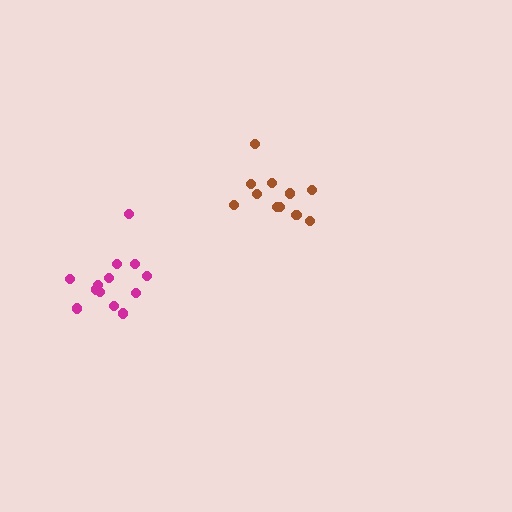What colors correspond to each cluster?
The clusters are colored: magenta, brown.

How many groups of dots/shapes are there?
There are 2 groups.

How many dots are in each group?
Group 1: 13 dots, Group 2: 11 dots (24 total).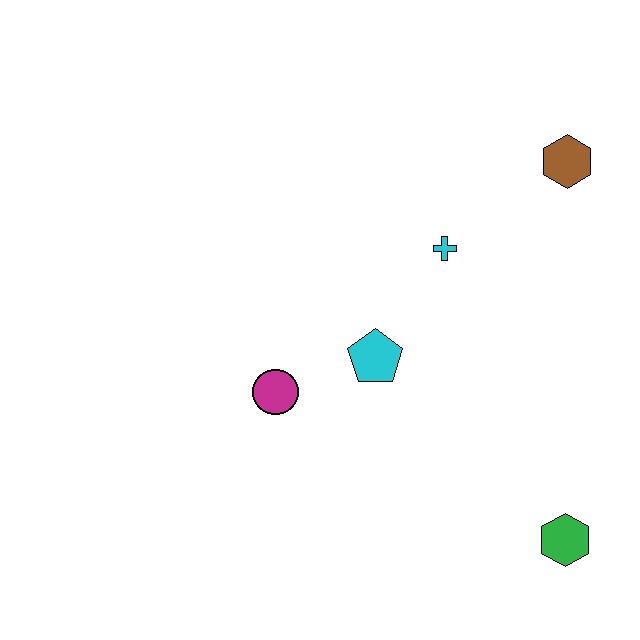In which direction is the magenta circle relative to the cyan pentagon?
The magenta circle is to the left of the cyan pentagon.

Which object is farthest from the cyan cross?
The green hexagon is farthest from the cyan cross.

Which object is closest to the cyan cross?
The cyan pentagon is closest to the cyan cross.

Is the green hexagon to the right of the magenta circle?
Yes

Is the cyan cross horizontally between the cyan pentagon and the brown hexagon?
Yes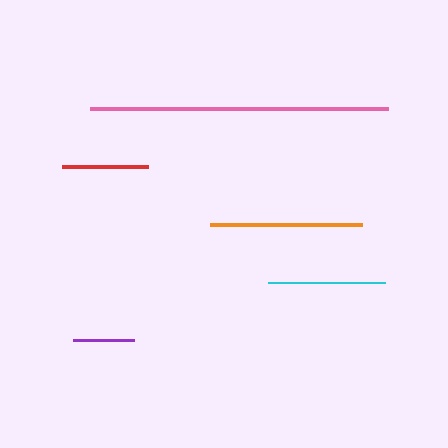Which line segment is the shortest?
The purple line is the shortest at approximately 61 pixels.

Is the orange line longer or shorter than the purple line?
The orange line is longer than the purple line.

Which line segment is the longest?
The pink line is the longest at approximately 298 pixels.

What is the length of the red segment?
The red segment is approximately 86 pixels long.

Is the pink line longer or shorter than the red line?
The pink line is longer than the red line.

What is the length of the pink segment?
The pink segment is approximately 298 pixels long.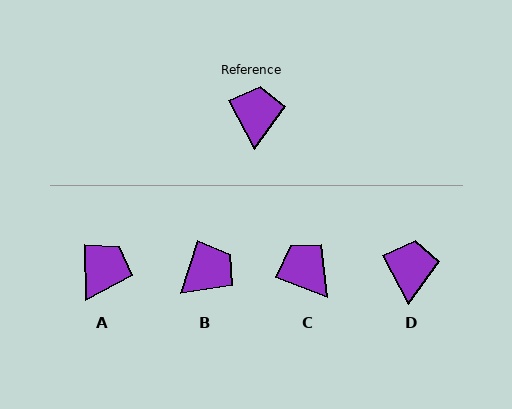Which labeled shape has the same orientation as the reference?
D.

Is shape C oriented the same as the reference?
No, it is off by about 41 degrees.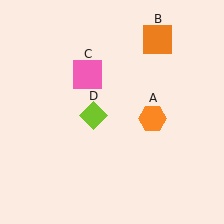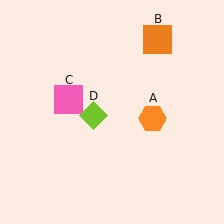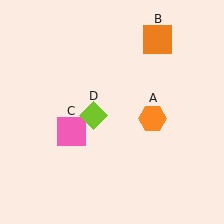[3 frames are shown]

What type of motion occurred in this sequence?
The pink square (object C) rotated counterclockwise around the center of the scene.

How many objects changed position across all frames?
1 object changed position: pink square (object C).